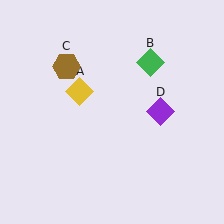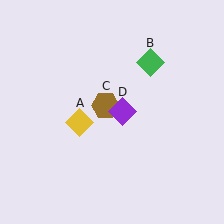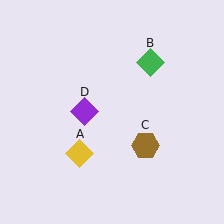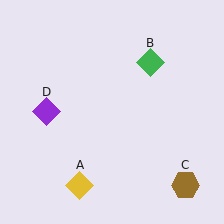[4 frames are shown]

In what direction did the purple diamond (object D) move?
The purple diamond (object D) moved left.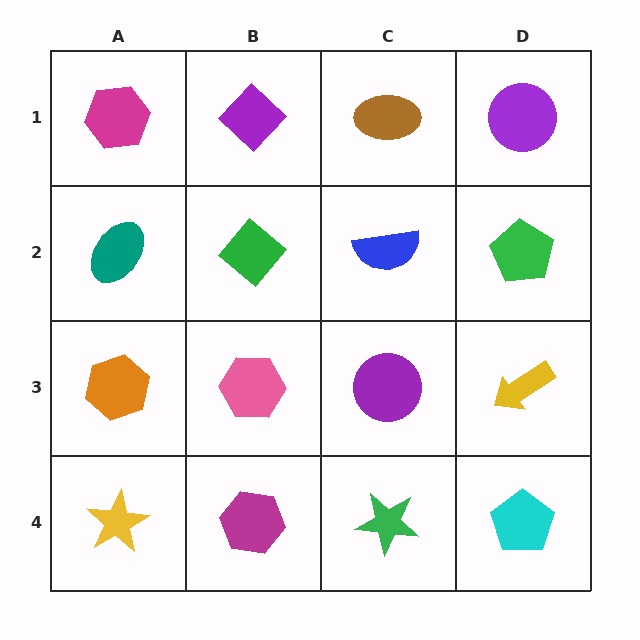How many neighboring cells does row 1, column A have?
2.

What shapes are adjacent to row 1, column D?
A green pentagon (row 2, column D), a brown ellipse (row 1, column C).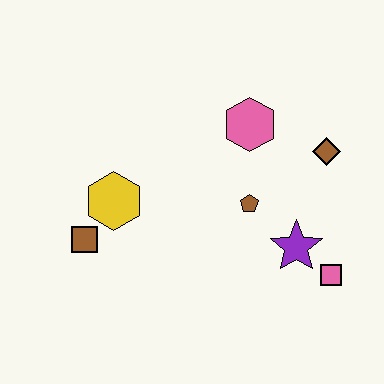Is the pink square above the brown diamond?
No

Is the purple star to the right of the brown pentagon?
Yes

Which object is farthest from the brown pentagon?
The brown square is farthest from the brown pentagon.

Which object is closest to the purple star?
The pink square is closest to the purple star.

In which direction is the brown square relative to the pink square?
The brown square is to the left of the pink square.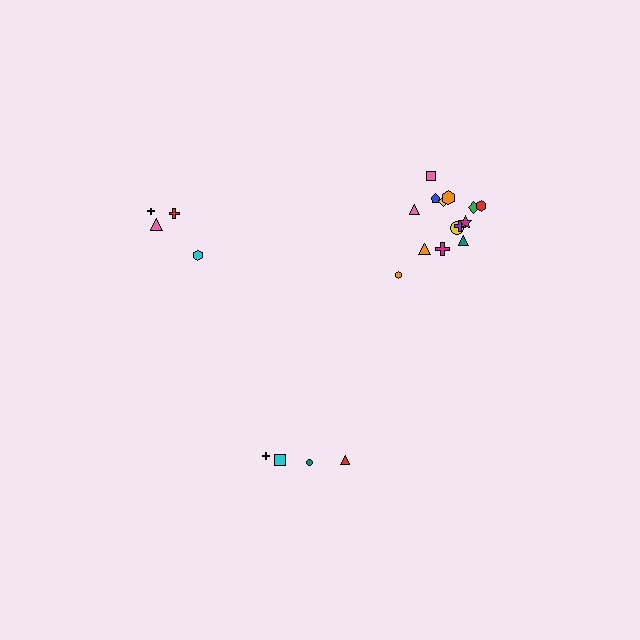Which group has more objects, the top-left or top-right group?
The top-right group.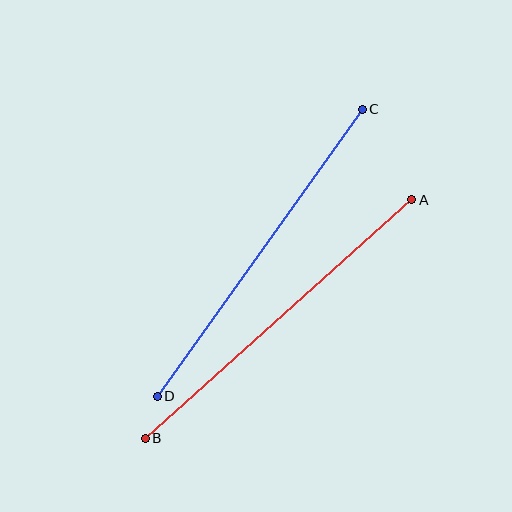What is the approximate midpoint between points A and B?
The midpoint is at approximately (279, 319) pixels.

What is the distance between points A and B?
The distance is approximately 358 pixels.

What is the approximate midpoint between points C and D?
The midpoint is at approximately (260, 253) pixels.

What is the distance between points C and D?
The distance is approximately 353 pixels.